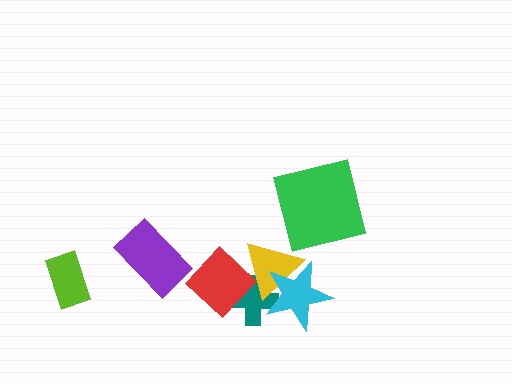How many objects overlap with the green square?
0 objects overlap with the green square.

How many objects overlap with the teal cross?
3 objects overlap with the teal cross.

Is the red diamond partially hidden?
Yes, it is partially covered by another shape.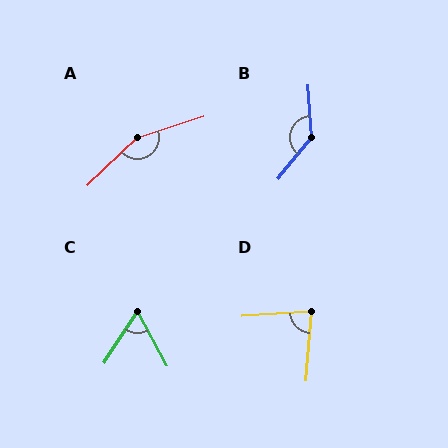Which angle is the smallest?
C, at approximately 62 degrees.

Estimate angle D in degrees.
Approximately 82 degrees.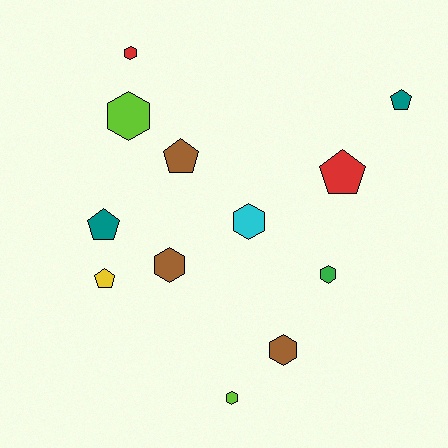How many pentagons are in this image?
There are 5 pentagons.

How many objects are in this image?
There are 12 objects.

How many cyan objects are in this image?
There is 1 cyan object.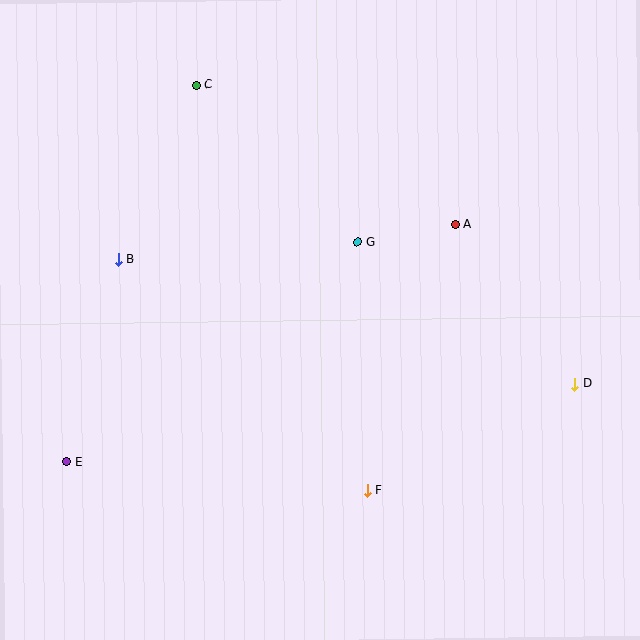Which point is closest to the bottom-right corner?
Point D is closest to the bottom-right corner.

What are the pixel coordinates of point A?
Point A is at (455, 224).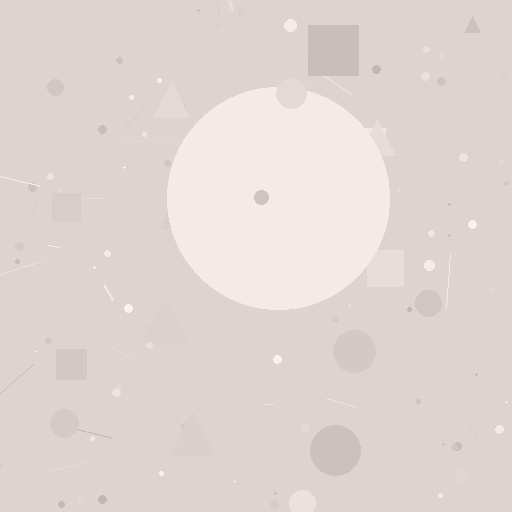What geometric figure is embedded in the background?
A circle is embedded in the background.